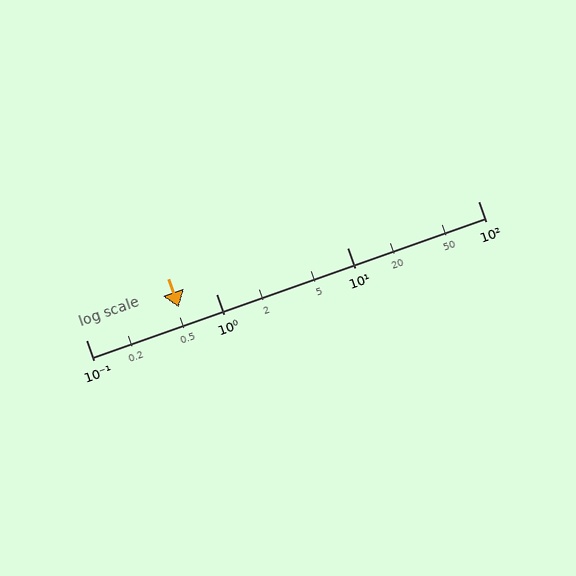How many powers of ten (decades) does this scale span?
The scale spans 3 decades, from 0.1 to 100.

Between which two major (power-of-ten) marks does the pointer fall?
The pointer is between 0.1 and 1.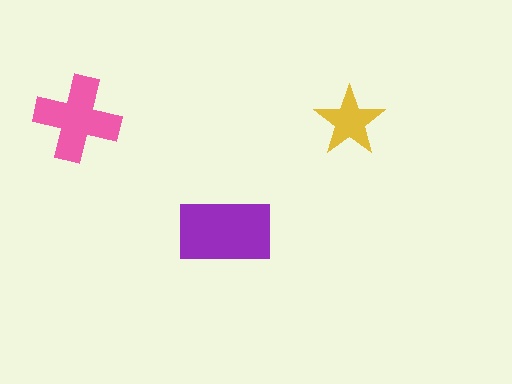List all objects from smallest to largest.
The yellow star, the pink cross, the purple rectangle.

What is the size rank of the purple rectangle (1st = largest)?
1st.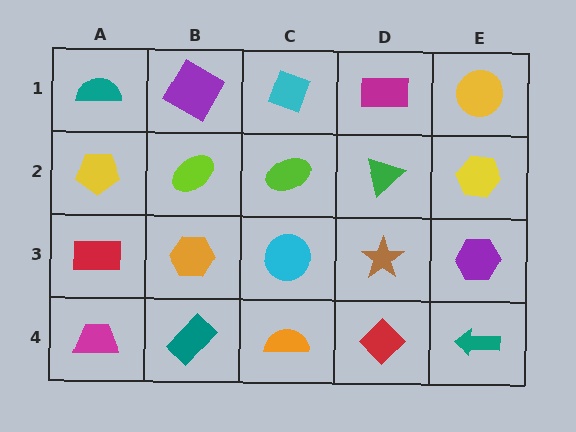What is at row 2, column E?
A yellow hexagon.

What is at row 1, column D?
A magenta rectangle.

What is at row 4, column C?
An orange semicircle.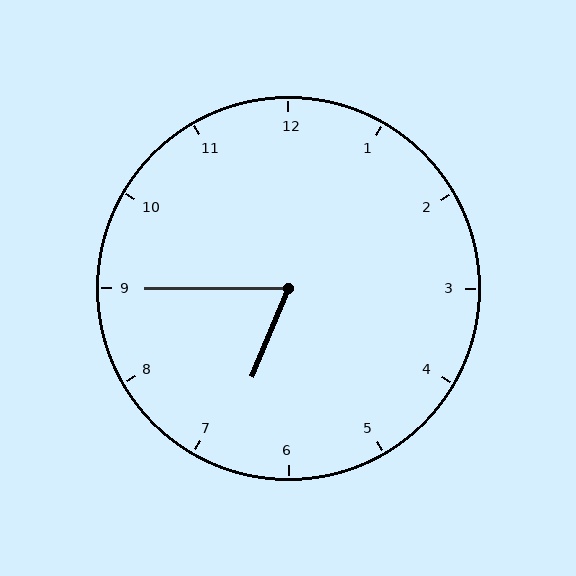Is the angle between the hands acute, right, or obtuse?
It is acute.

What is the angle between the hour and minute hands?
Approximately 68 degrees.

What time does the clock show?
6:45.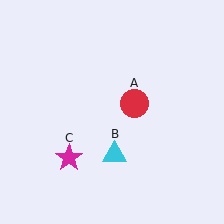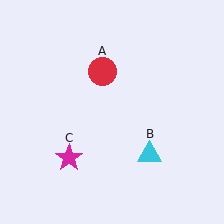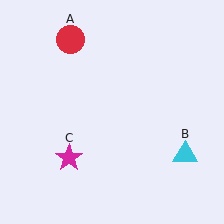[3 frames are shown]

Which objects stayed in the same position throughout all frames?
Magenta star (object C) remained stationary.